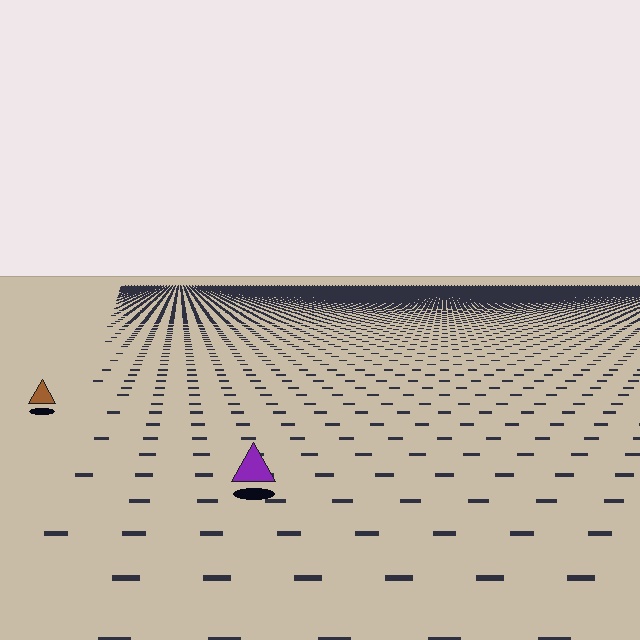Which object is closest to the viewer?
The purple triangle is closest. The texture marks near it are larger and more spread out.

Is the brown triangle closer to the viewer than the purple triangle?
No. The purple triangle is closer — you can tell from the texture gradient: the ground texture is coarser near it.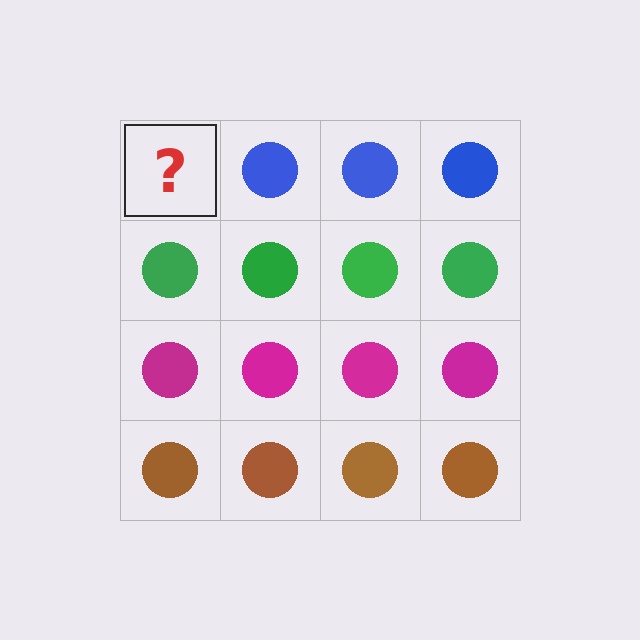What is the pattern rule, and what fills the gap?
The rule is that each row has a consistent color. The gap should be filled with a blue circle.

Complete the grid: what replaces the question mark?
The question mark should be replaced with a blue circle.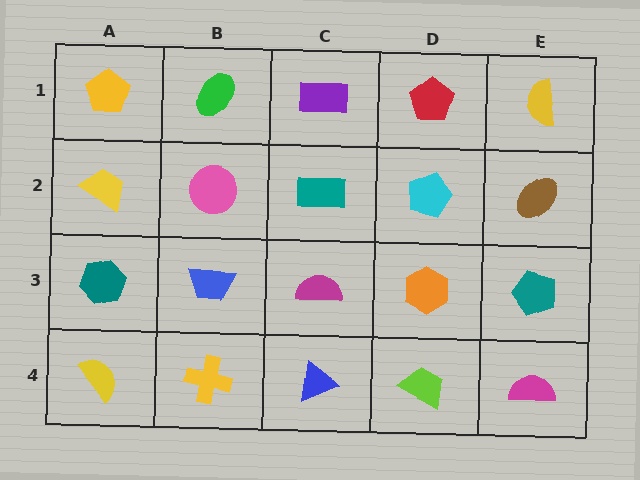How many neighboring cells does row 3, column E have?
3.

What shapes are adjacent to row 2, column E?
A yellow semicircle (row 1, column E), a teal pentagon (row 3, column E), a cyan pentagon (row 2, column D).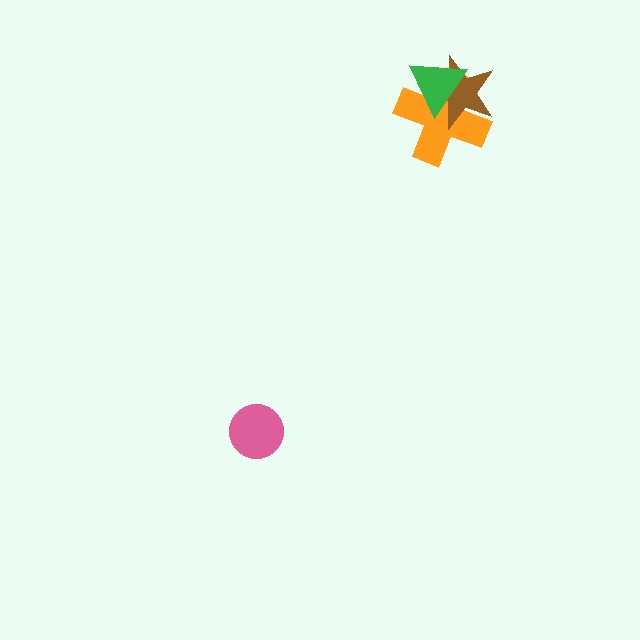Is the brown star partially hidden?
Yes, it is partially covered by another shape.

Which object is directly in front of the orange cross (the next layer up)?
The brown star is directly in front of the orange cross.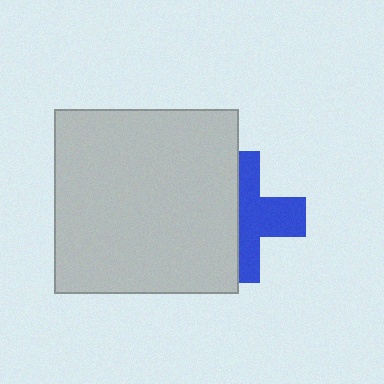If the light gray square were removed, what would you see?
You would see the complete blue cross.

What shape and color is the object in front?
The object in front is a light gray square.